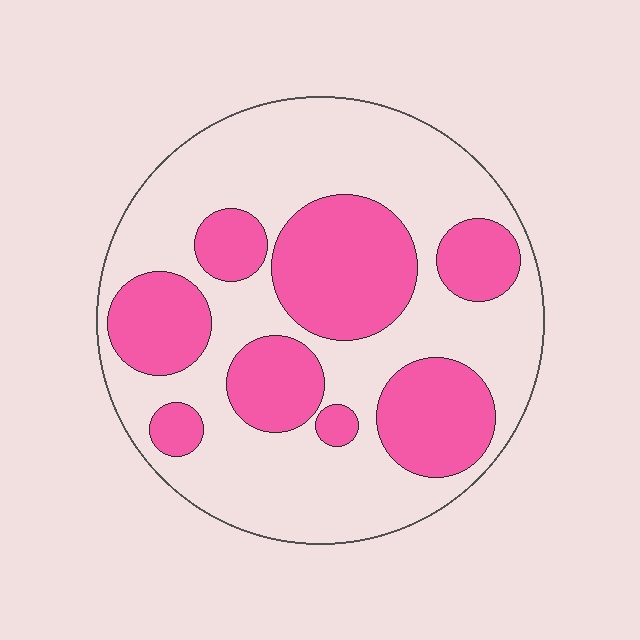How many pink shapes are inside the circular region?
8.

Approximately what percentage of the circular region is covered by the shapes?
Approximately 35%.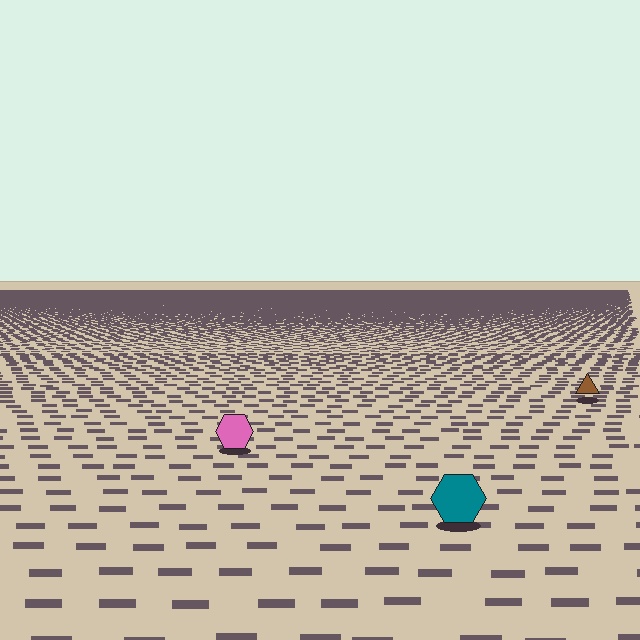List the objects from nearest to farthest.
From nearest to farthest: the teal hexagon, the pink hexagon, the brown triangle.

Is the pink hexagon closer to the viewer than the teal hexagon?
No. The teal hexagon is closer — you can tell from the texture gradient: the ground texture is coarser near it.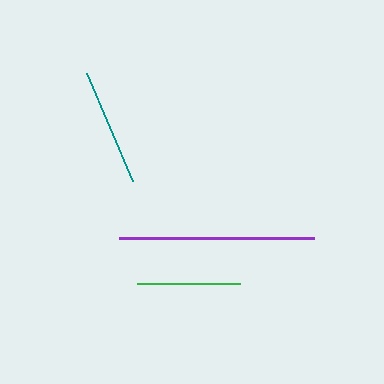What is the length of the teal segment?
The teal segment is approximately 118 pixels long.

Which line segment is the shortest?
The green line is the shortest at approximately 103 pixels.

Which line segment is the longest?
The purple line is the longest at approximately 194 pixels.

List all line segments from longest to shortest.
From longest to shortest: purple, teal, green.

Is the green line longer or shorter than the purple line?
The purple line is longer than the green line.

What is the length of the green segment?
The green segment is approximately 103 pixels long.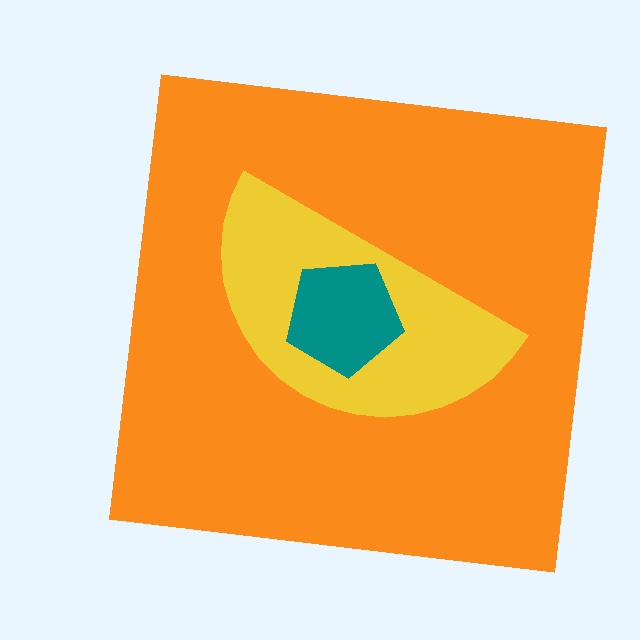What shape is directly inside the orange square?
The yellow semicircle.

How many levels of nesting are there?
3.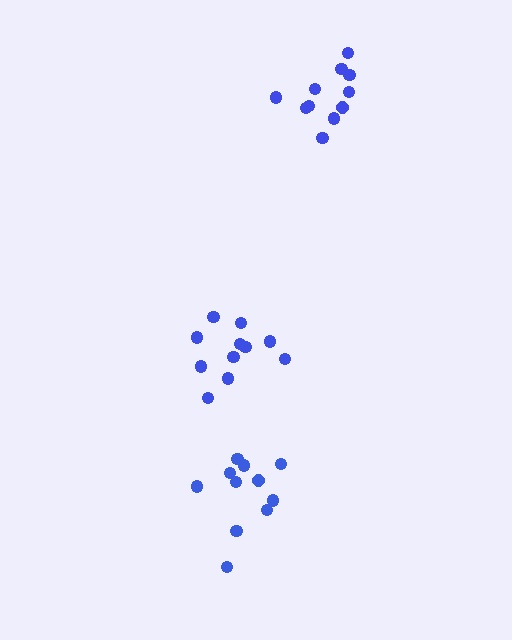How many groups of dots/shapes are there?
There are 3 groups.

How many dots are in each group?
Group 1: 11 dots, Group 2: 11 dots, Group 3: 11 dots (33 total).